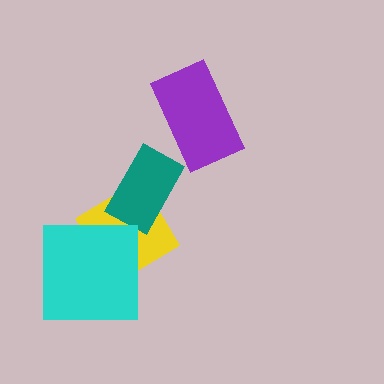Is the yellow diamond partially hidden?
Yes, it is partially covered by another shape.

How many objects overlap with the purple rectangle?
0 objects overlap with the purple rectangle.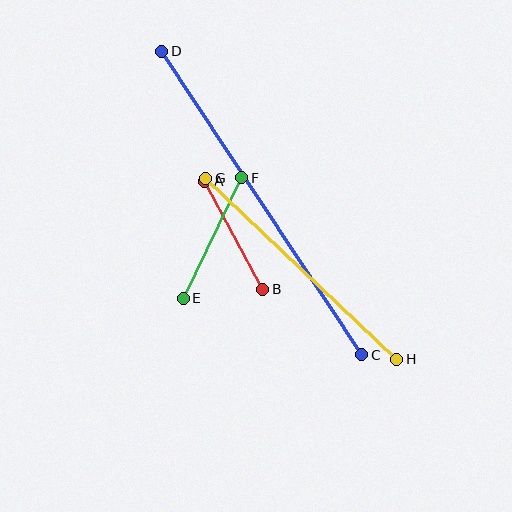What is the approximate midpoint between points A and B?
The midpoint is at approximately (234, 235) pixels.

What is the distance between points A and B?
The distance is approximately 123 pixels.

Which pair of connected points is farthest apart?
Points C and D are farthest apart.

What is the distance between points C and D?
The distance is approximately 364 pixels.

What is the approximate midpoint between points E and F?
The midpoint is at approximately (212, 238) pixels.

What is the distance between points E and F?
The distance is approximately 134 pixels.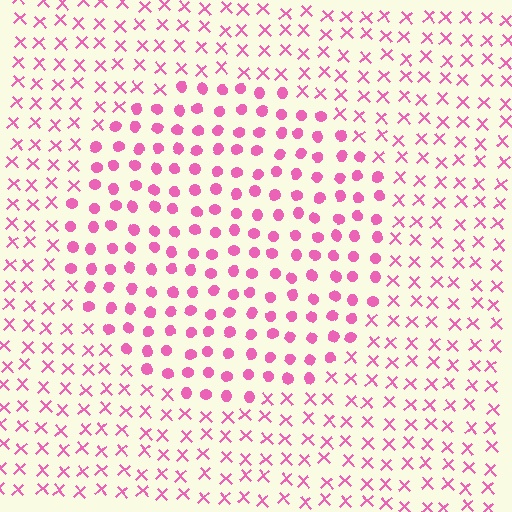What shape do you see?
I see a circle.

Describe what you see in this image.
The image is filled with small pink elements arranged in a uniform grid. A circle-shaped region contains circles, while the surrounding area contains X marks. The boundary is defined purely by the change in element shape.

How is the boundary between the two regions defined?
The boundary is defined by a change in element shape: circles inside vs. X marks outside. All elements share the same color and spacing.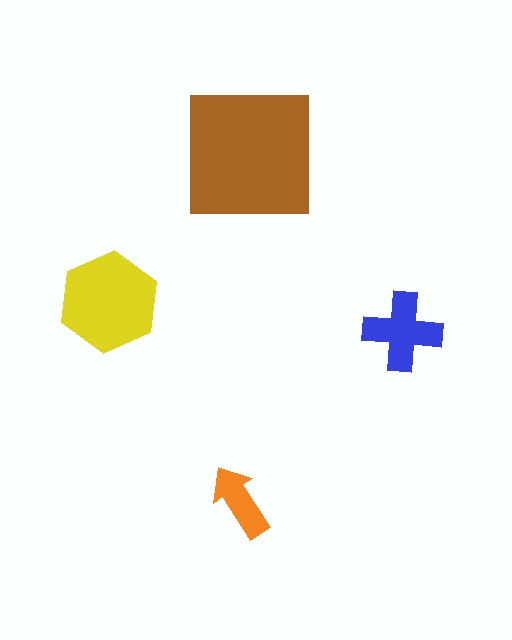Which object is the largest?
The brown square.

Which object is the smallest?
The orange arrow.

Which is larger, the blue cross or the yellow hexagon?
The yellow hexagon.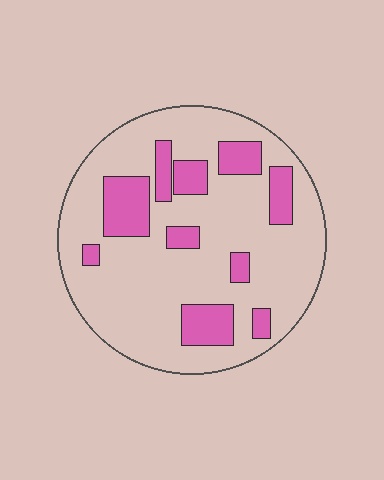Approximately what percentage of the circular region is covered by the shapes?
Approximately 20%.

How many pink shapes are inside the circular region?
10.